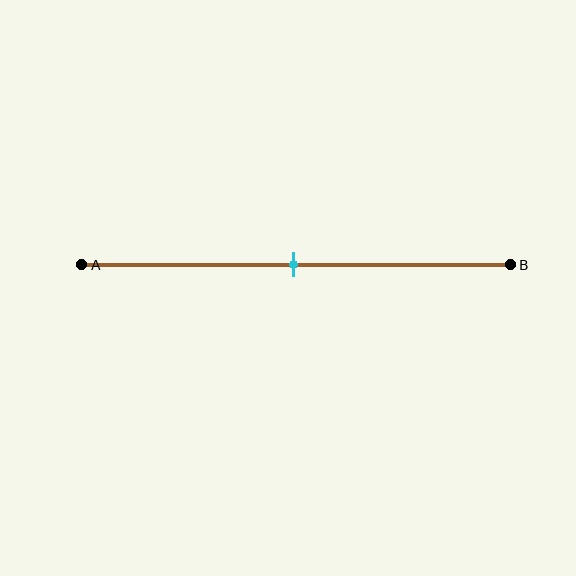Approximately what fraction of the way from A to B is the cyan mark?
The cyan mark is approximately 50% of the way from A to B.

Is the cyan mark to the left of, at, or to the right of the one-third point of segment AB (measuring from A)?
The cyan mark is to the right of the one-third point of segment AB.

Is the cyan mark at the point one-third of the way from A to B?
No, the mark is at about 50% from A, not at the 33% one-third point.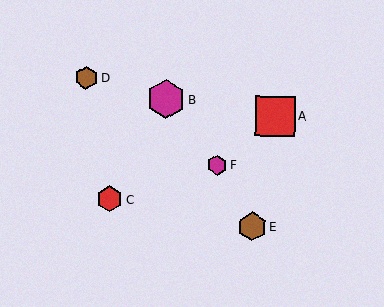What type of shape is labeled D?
Shape D is a brown hexagon.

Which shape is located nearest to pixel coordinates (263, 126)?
The red square (labeled A) at (275, 116) is nearest to that location.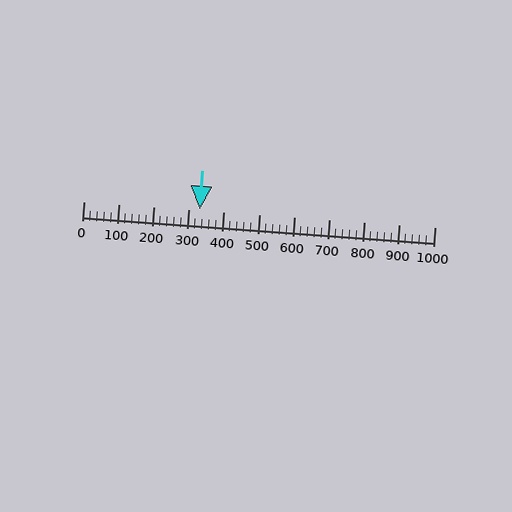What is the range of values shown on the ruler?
The ruler shows values from 0 to 1000.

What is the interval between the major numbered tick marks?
The major tick marks are spaced 100 units apart.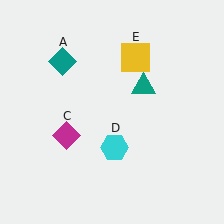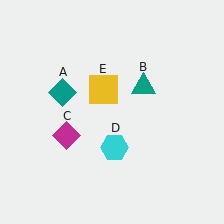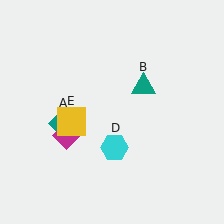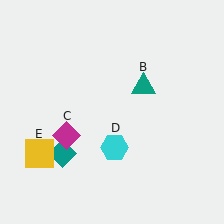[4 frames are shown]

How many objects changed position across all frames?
2 objects changed position: teal diamond (object A), yellow square (object E).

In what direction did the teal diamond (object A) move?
The teal diamond (object A) moved down.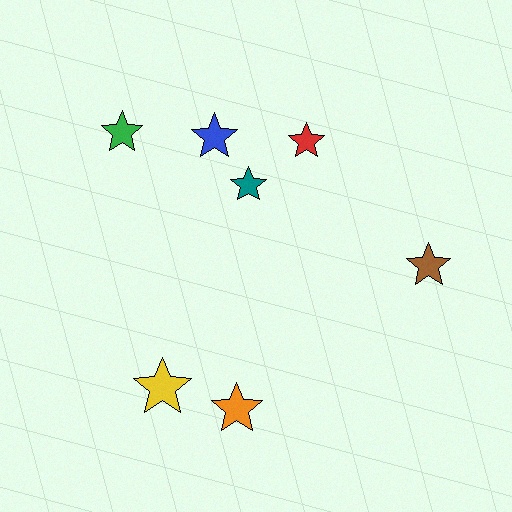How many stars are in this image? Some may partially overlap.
There are 7 stars.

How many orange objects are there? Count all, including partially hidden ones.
There is 1 orange object.